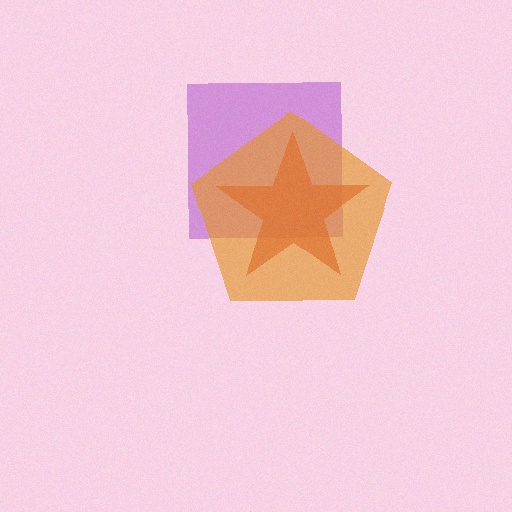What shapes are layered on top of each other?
The layered shapes are: a purple square, a red star, an orange pentagon.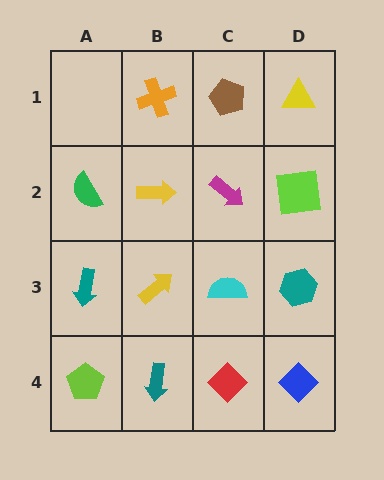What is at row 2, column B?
A yellow arrow.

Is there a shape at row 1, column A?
No, that cell is empty.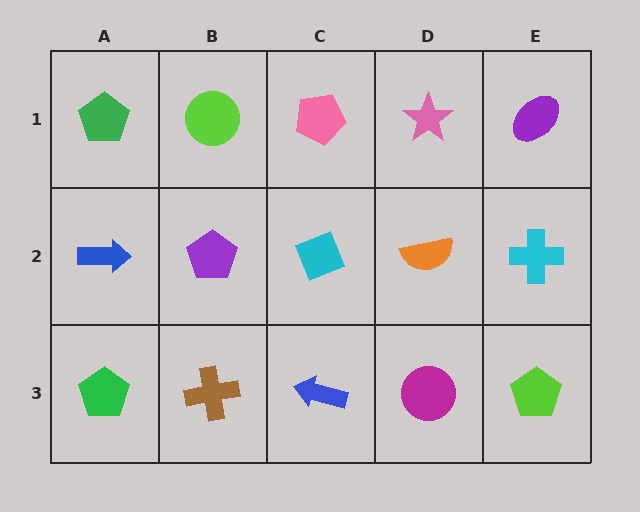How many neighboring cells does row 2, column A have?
3.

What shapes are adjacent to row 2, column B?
A lime circle (row 1, column B), a brown cross (row 3, column B), a blue arrow (row 2, column A), a cyan diamond (row 2, column C).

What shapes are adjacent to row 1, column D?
An orange semicircle (row 2, column D), a pink pentagon (row 1, column C), a purple ellipse (row 1, column E).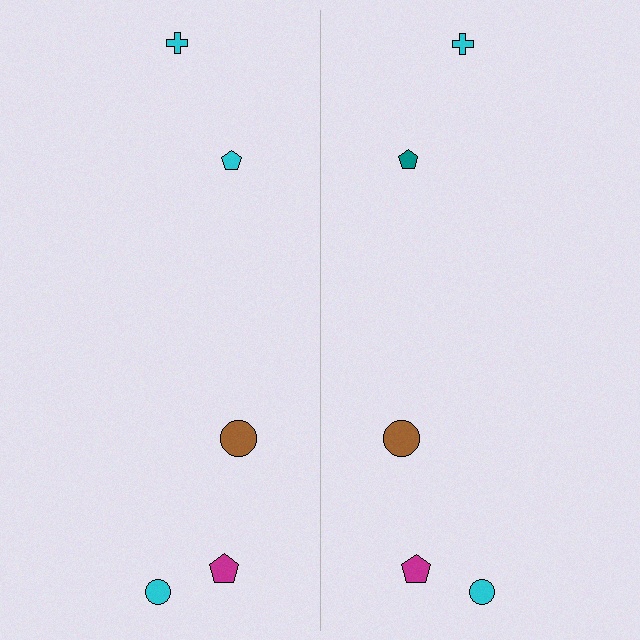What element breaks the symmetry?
The teal pentagon on the right side breaks the symmetry — its mirror counterpart is cyan.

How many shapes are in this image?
There are 10 shapes in this image.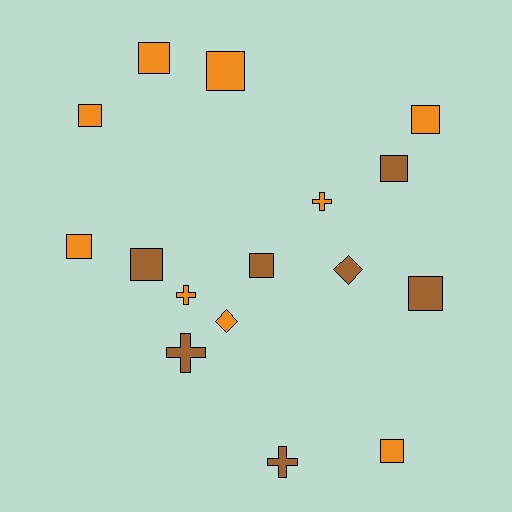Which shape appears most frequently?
Square, with 10 objects.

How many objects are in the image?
There are 16 objects.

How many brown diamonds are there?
There is 1 brown diamond.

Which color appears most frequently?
Orange, with 9 objects.